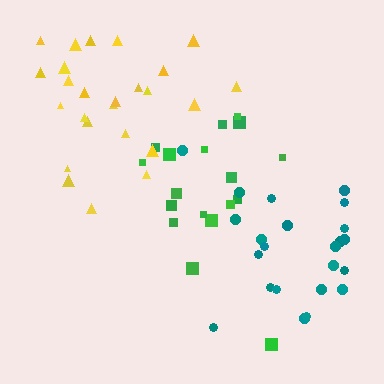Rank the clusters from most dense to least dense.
green, teal, yellow.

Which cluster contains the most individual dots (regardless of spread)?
Yellow (26).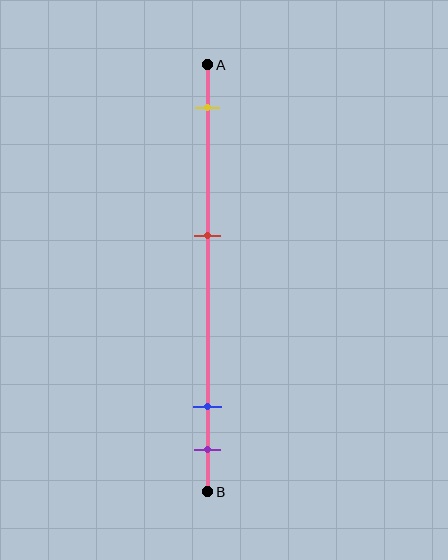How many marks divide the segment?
There are 4 marks dividing the segment.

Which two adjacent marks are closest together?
The blue and purple marks are the closest adjacent pair.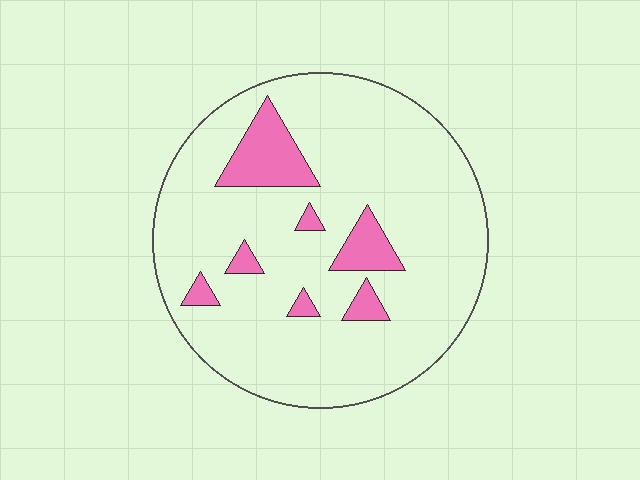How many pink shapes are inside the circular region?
7.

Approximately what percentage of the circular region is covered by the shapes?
Approximately 15%.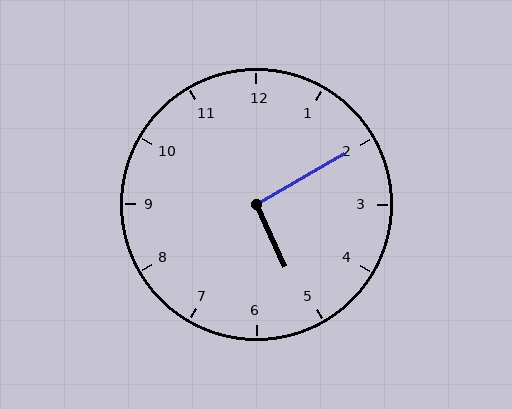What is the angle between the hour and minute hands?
Approximately 95 degrees.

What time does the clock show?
5:10.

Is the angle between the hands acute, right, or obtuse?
It is right.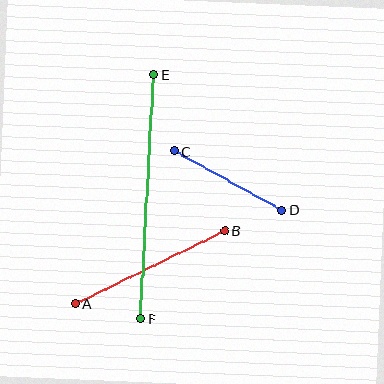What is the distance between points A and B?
The distance is approximately 166 pixels.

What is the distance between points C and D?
The distance is approximately 123 pixels.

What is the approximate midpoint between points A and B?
The midpoint is at approximately (150, 267) pixels.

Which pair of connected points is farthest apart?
Points E and F are farthest apart.